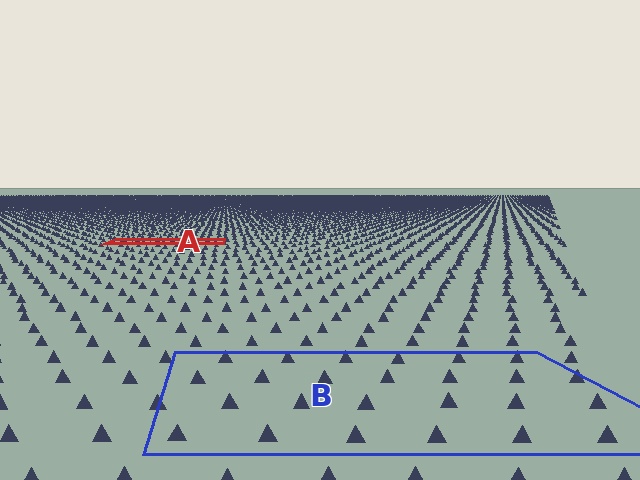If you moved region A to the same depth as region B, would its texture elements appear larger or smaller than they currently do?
They would appear larger. At a closer depth, the same texture elements are projected at a bigger on-screen size.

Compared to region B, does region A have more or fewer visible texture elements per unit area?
Region A has more texture elements per unit area — they are packed more densely because it is farther away.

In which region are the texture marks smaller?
The texture marks are smaller in region A, because it is farther away.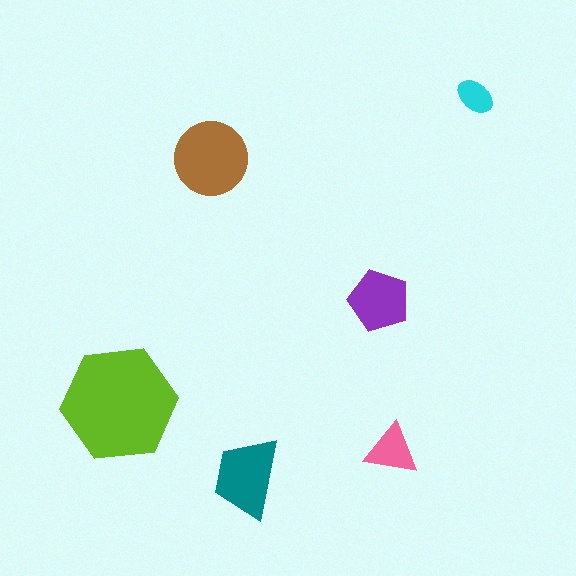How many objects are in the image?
There are 6 objects in the image.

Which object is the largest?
The lime hexagon.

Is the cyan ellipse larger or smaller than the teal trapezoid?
Smaller.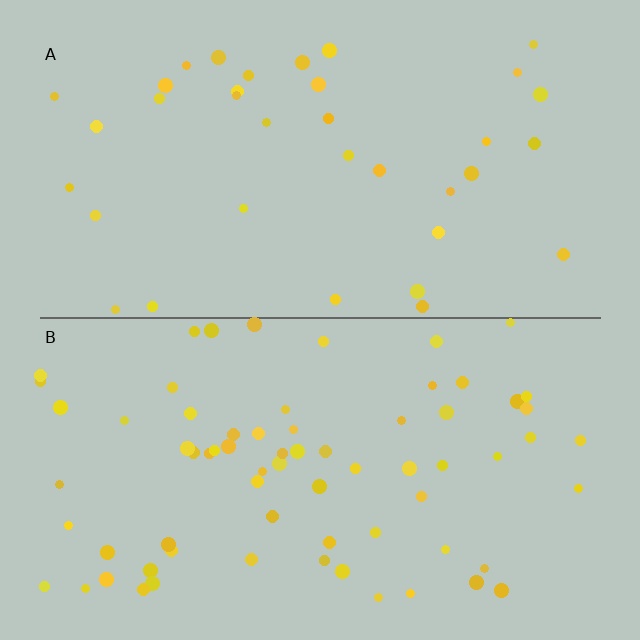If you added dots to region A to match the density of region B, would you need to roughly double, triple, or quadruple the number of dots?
Approximately double.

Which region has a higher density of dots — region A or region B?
B (the bottom).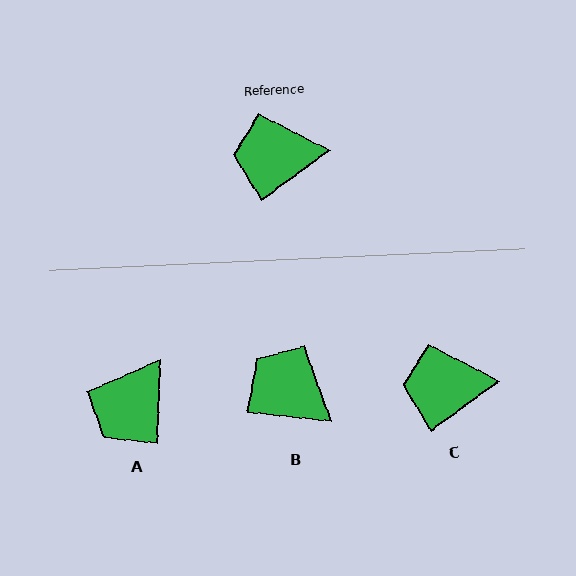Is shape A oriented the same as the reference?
No, it is off by about 52 degrees.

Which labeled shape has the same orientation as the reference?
C.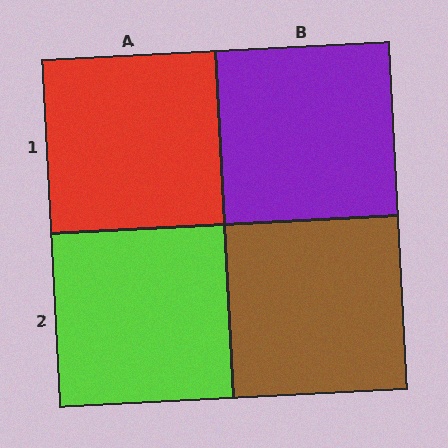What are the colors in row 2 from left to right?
Lime, brown.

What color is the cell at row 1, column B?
Purple.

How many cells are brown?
1 cell is brown.